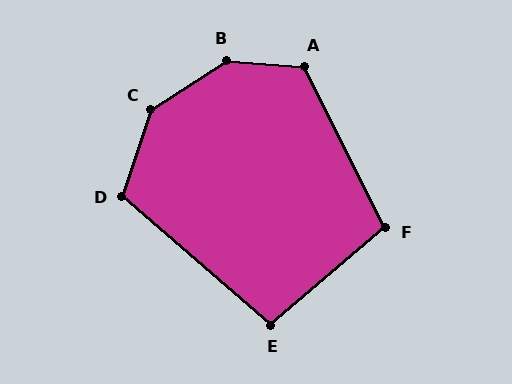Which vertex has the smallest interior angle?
E, at approximately 99 degrees.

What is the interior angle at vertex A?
Approximately 121 degrees (obtuse).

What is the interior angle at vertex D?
Approximately 113 degrees (obtuse).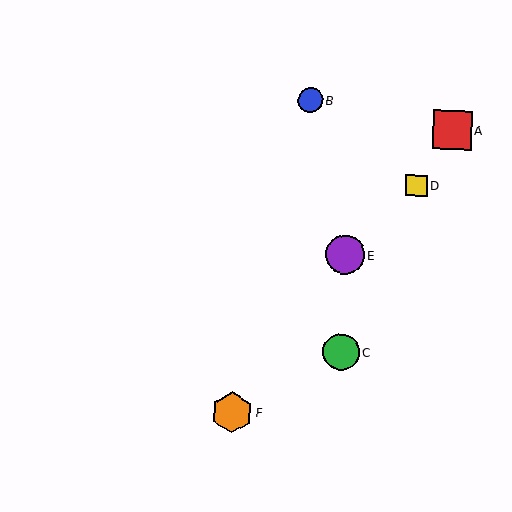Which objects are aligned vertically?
Objects C, E are aligned vertically.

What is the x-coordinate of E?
Object E is at x≈345.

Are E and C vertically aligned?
Yes, both are at x≈345.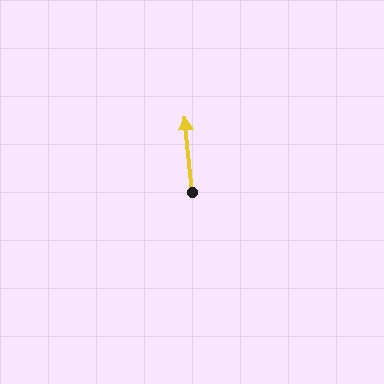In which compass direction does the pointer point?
North.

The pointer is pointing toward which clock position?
Roughly 12 o'clock.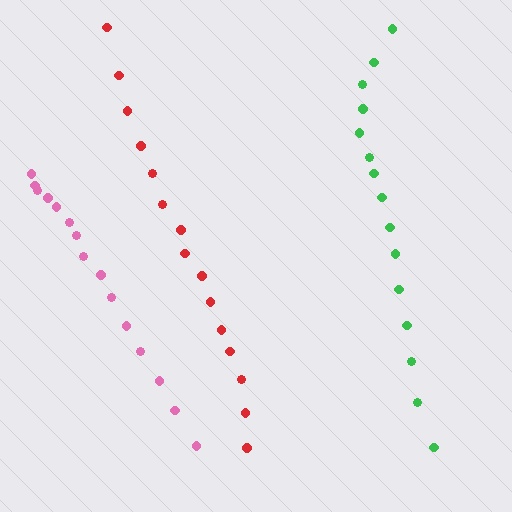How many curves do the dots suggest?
There are 3 distinct paths.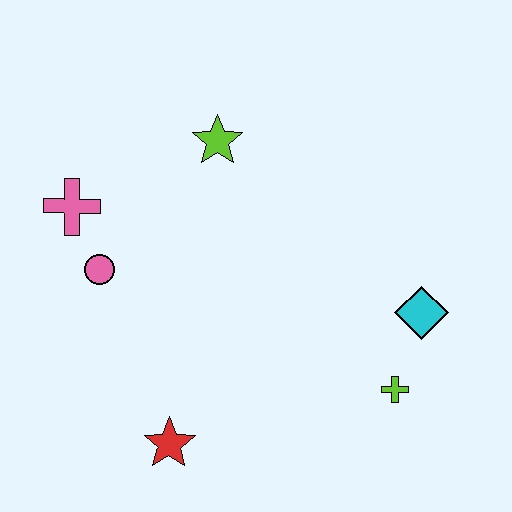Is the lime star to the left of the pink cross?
No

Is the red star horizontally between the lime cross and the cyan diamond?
No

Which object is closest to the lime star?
The pink cross is closest to the lime star.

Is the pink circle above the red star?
Yes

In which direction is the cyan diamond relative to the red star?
The cyan diamond is to the right of the red star.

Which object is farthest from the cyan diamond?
The pink cross is farthest from the cyan diamond.